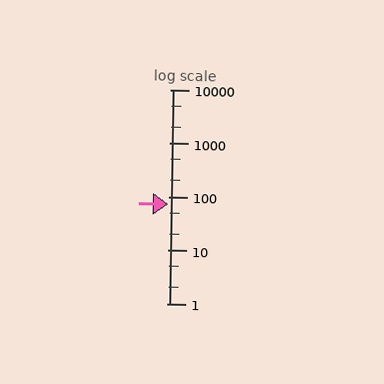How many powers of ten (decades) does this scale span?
The scale spans 4 decades, from 1 to 10000.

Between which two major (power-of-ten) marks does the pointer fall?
The pointer is between 10 and 100.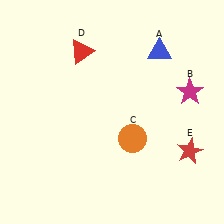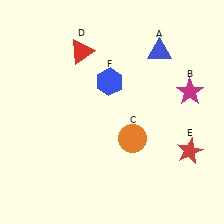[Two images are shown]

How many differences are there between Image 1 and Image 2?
There is 1 difference between the two images.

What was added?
A blue hexagon (F) was added in Image 2.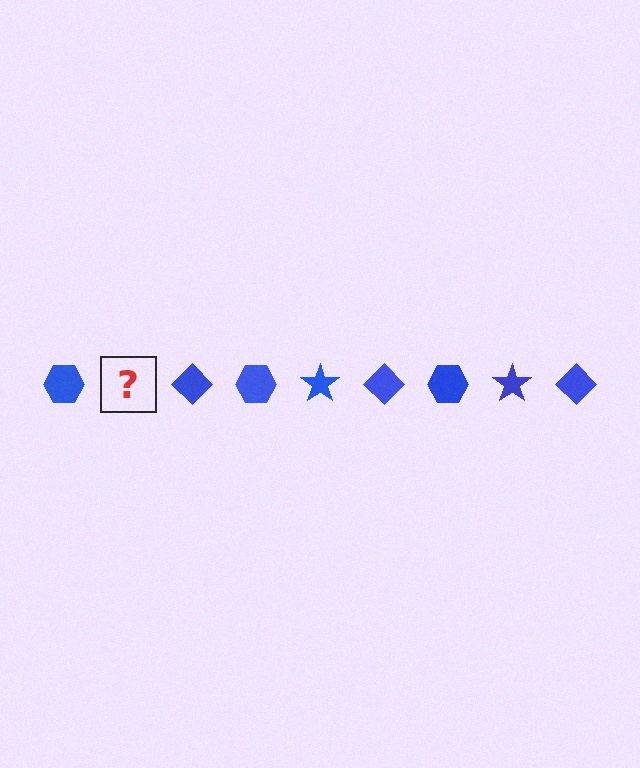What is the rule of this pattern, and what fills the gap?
The rule is that the pattern cycles through hexagon, star, diamond shapes in blue. The gap should be filled with a blue star.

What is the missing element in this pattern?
The missing element is a blue star.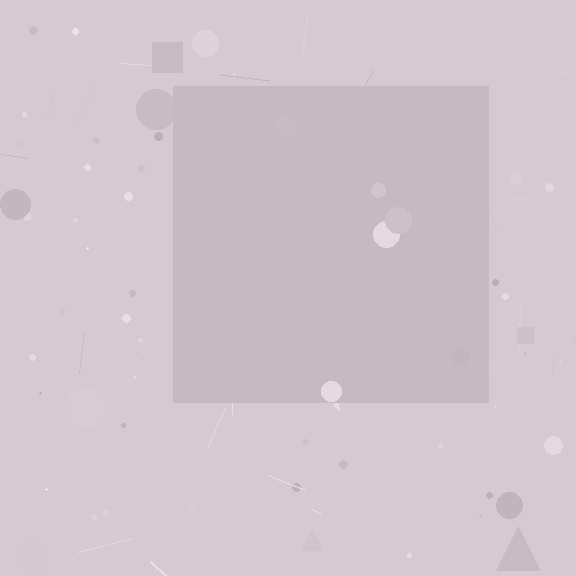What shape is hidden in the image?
A square is hidden in the image.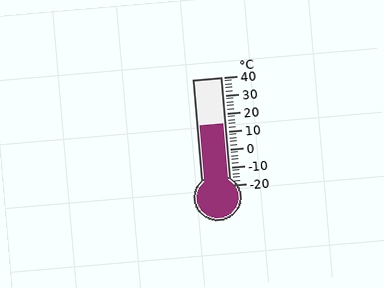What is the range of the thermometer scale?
The thermometer scale ranges from -20°C to 40°C.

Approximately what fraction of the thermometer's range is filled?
The thermometer is filled to approximately 55% of its range.